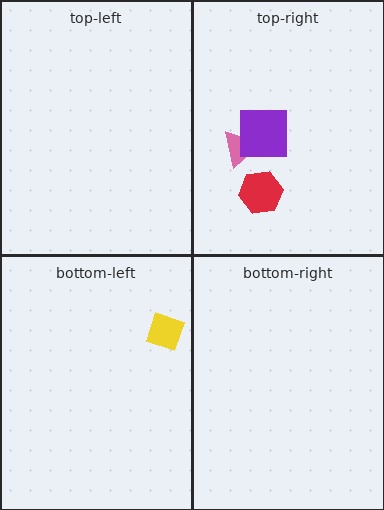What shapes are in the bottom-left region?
The yellow diamond.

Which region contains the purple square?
The top-right region.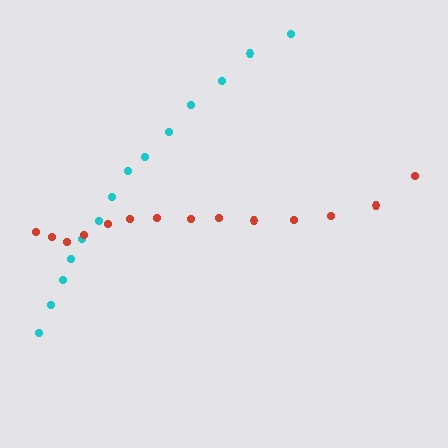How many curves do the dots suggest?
There are 2 distinct paths.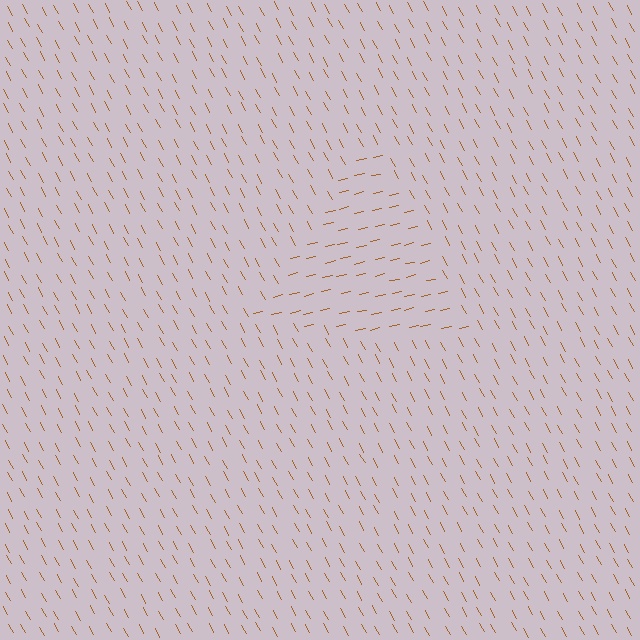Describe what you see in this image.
The image is filled with small brown line segments. A triangle region in the image has lines oriented differently from the surrounding lines, creating a visible texture boundary.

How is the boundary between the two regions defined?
The boundary is defined purely by a change in line orientation (approximately 75 degrees difference). All lines are the same color and thickness.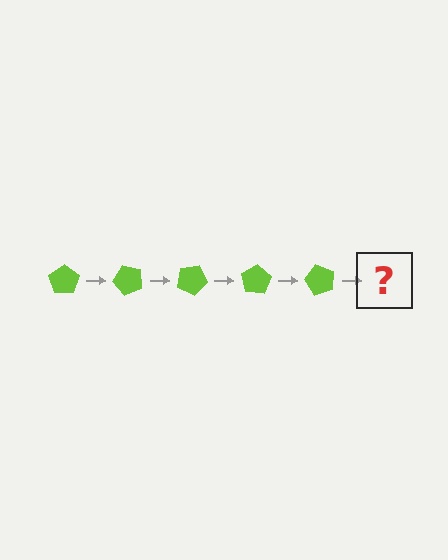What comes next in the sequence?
The next element should be a lime pentagon rotated 250 degrees.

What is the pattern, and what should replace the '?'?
The pattern is that the pentagon rotates 50 degrees each step. The '?' should be a lime pentagon rotated 250 degrees.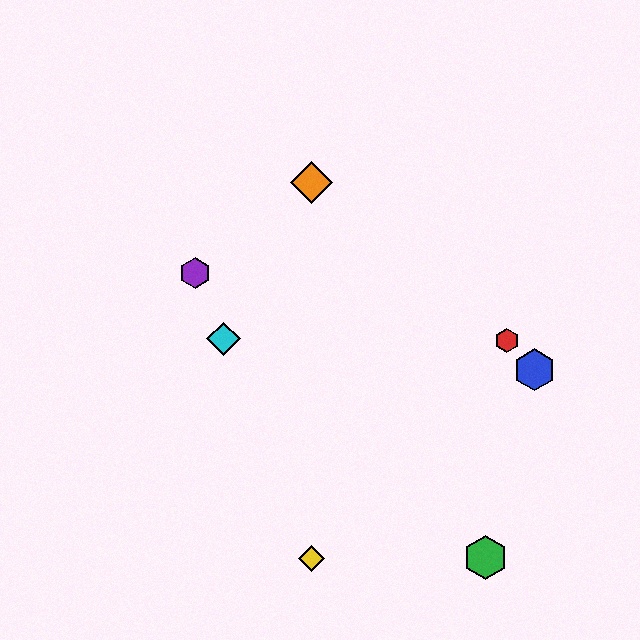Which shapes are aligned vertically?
The yellow diamond, the orange diamond are aligned vertically.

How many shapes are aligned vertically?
2 shapes (the yellow diamond, the orange diamond) are aligned vertically.